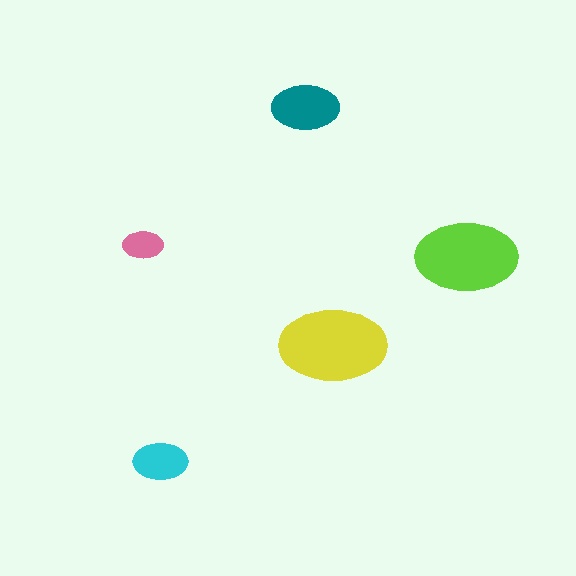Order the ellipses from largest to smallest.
the yellow one, the lime one, the teal one, the cyan one, the pink one.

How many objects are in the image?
There are 5 objects in the image.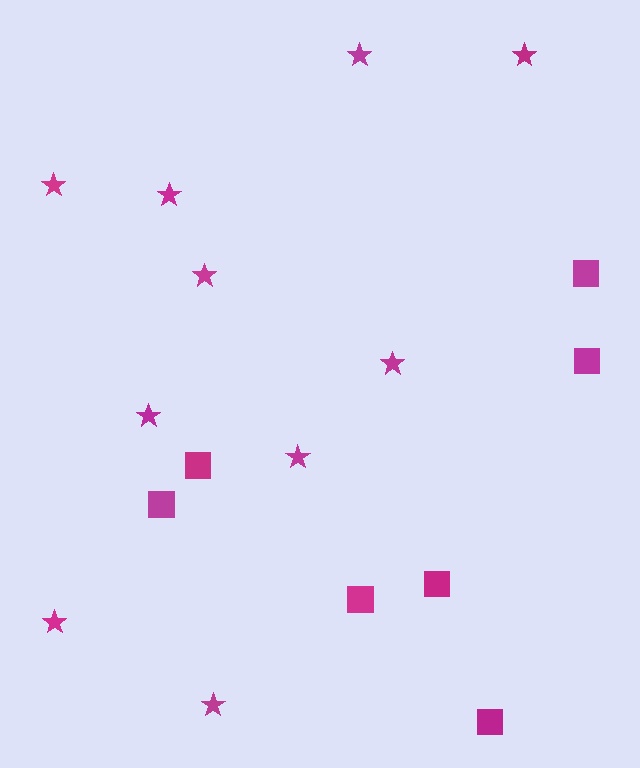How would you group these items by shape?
There are 2 groups: one group of squares (7) and one group of stars (10).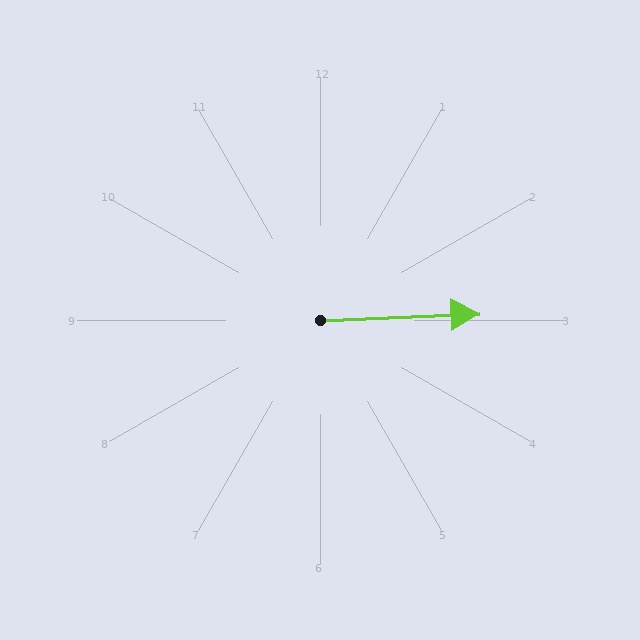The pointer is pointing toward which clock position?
Roughly 3 o'clock.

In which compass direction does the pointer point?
East.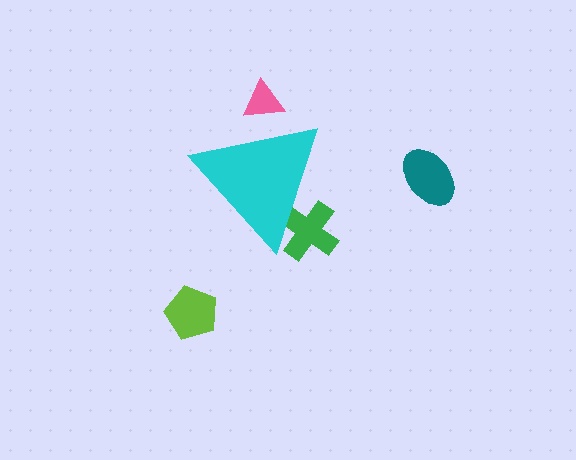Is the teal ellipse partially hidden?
No, the teal ellipse is fully visible.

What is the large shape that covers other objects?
A cyan triangle.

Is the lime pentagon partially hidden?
No, the lime pentagon is fully visible.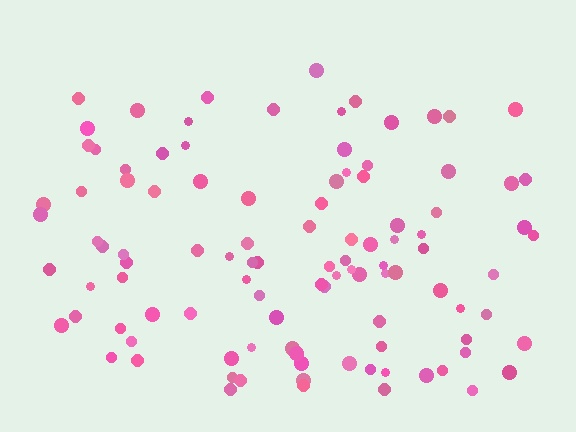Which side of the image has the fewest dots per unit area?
The top.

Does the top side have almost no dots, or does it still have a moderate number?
Still a moderate number, just noticeably fewer than the bottom.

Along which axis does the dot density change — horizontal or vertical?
Vertical.